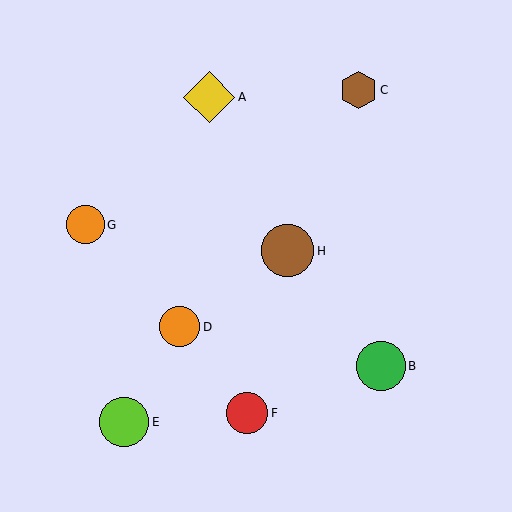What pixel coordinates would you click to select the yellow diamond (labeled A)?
Click at (209, 97) to select the yellow diamond A.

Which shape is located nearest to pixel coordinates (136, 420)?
The lime circle (labeled E) at (124, 422) is nearest to that location.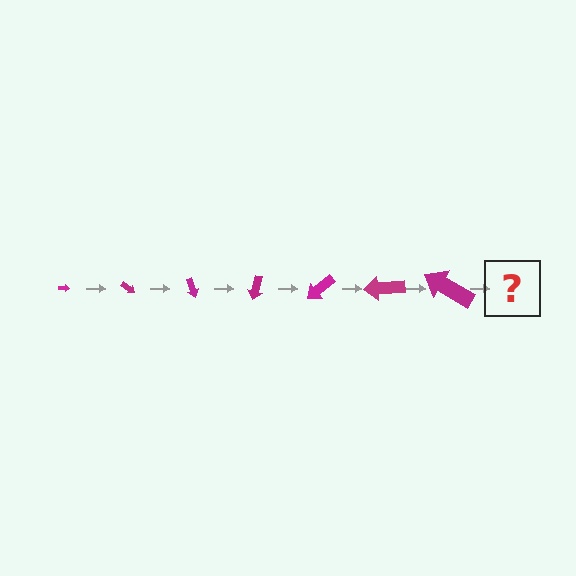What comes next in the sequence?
The next element should be an arrow, larger than the previous one and rotated 245 degrees from the start.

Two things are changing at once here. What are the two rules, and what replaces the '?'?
The two rules are that the arrow grows larger each step and it rotates 35 degrees each step. The '?' should be an arrow, larger than the previous one and rotated 245 degrees from the start.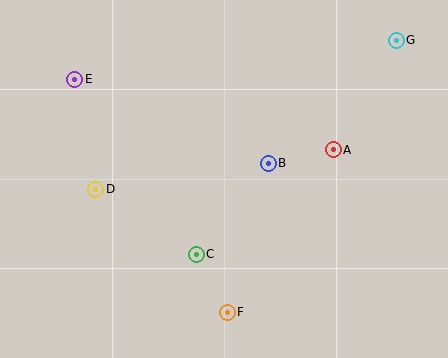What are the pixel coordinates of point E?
Point E is at (75, 79).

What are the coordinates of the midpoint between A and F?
The midpoint between A and F is at (280, 231).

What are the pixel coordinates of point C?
Point C is at (196, 254).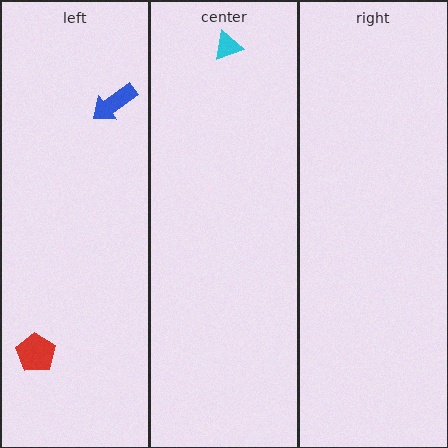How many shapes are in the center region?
1.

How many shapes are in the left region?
2.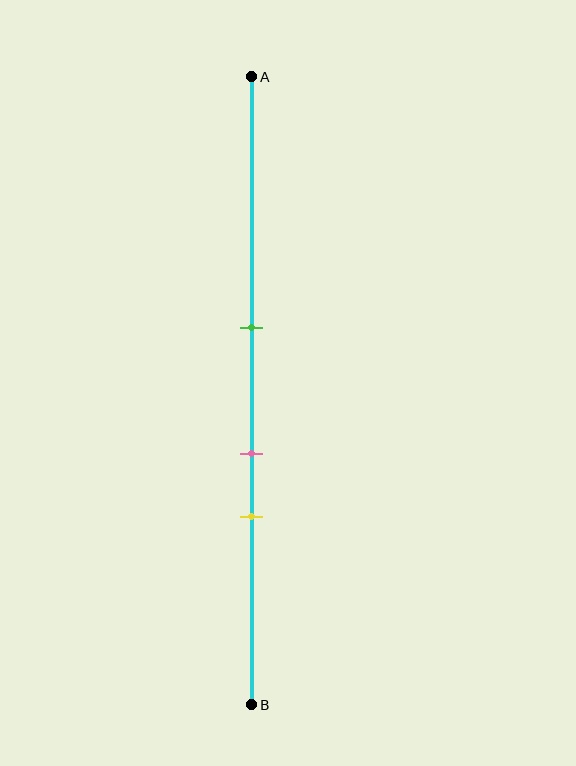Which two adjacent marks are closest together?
The pink and yellow marks are the closest adjacent pair.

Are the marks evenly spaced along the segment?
Yes, the marks are approximately evenly spaced.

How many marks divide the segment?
There are 3 marks dividing the segment.